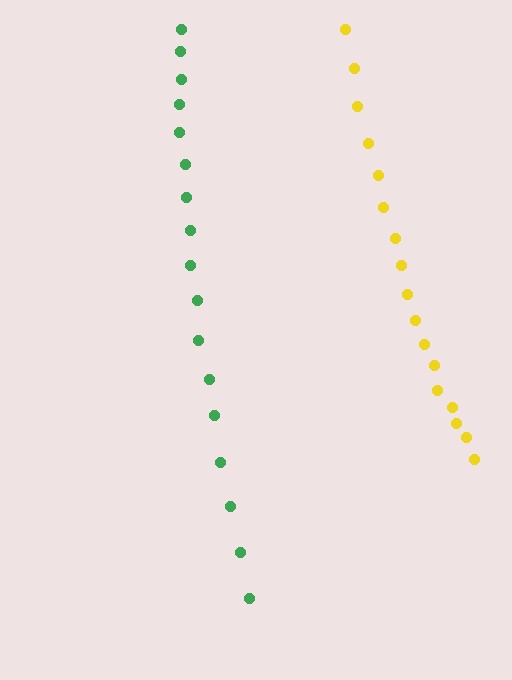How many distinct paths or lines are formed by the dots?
There are 2 distinct paths.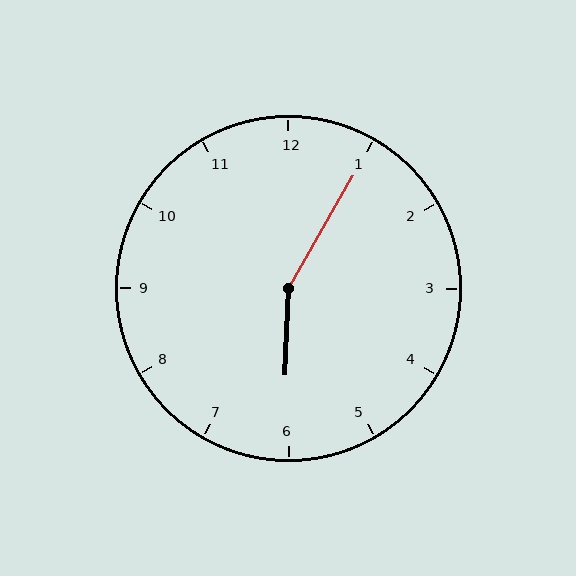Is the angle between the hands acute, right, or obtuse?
It is obtuse.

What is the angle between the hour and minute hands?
Approximately 152 degrees.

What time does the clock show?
6:05.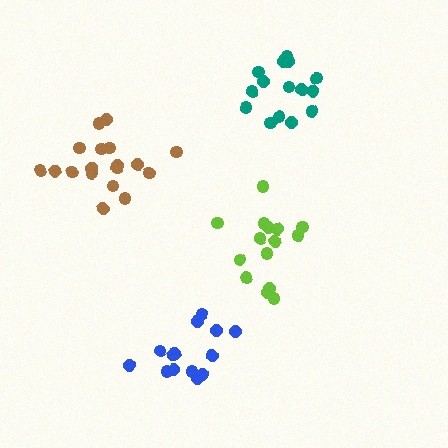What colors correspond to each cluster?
The clusters are colored: brown, blue, teal, lime.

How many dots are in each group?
Group 1: 18 dots, Group 2: 14 dots, Group 3: 15 dots, Group 4: 15 dots (62 total).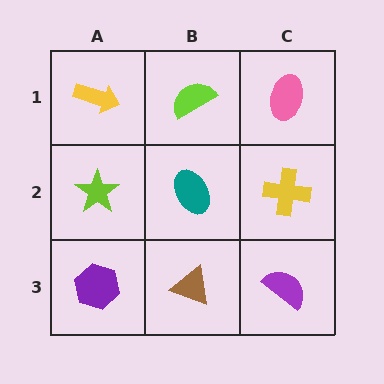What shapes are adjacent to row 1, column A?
A lime star (row 2, column A), a lime semicircle (row 1, column B).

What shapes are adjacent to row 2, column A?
A yellow arrow (row 1, column A), a purple hexagon (row 3, column A), a teal ellipse (row 2, column B).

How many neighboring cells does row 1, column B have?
3.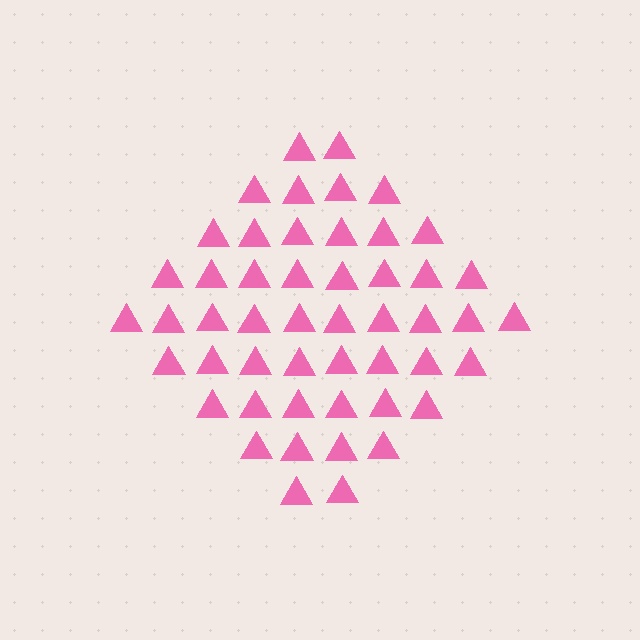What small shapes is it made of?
It is made of small triangles.